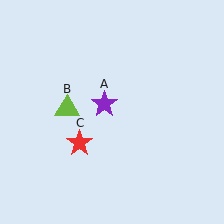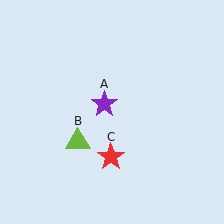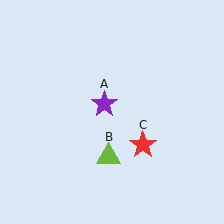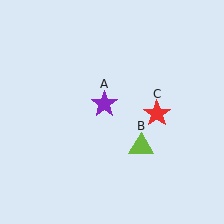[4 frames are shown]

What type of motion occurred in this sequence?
The lime triangle (object B), red star (object C) rotated counterclockwise around the center of the scene.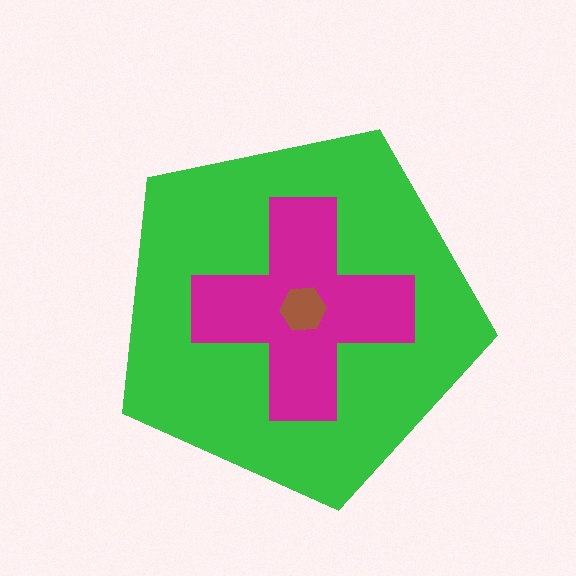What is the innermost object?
The brown hexagon.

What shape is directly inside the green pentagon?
The magenta cross.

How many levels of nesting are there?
3.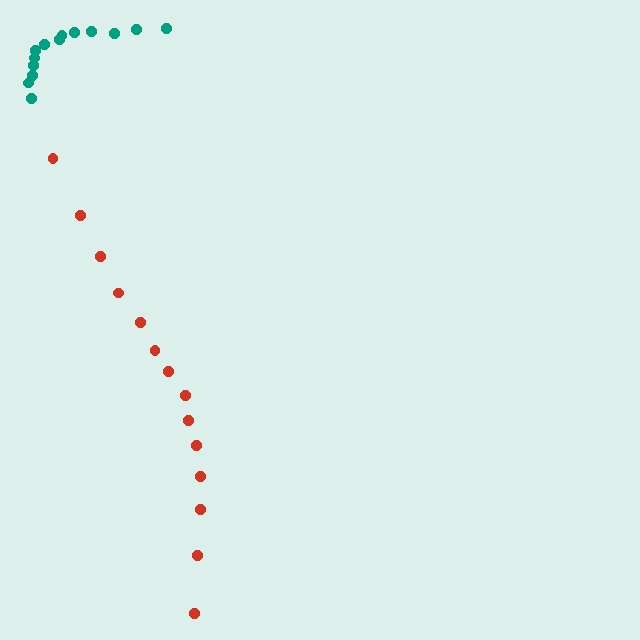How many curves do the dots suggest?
There are 2 distinct paths.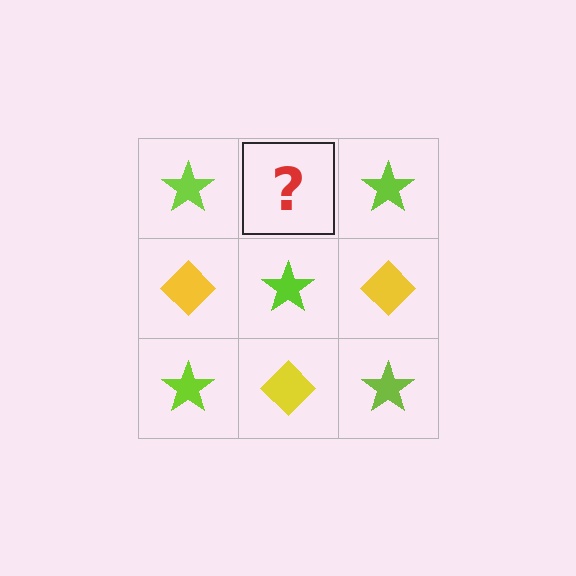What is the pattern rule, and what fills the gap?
The rule is that it alternates lime star and yellow diamond in a checkerboard pattern. The gap should be filled with a yellow diamond.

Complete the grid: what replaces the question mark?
The question mark should be replaced with a yellow diamond.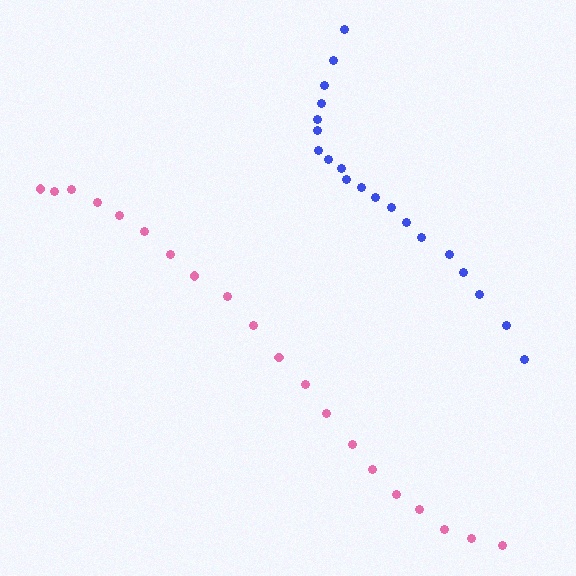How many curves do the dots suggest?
There are 2 distinct paths.